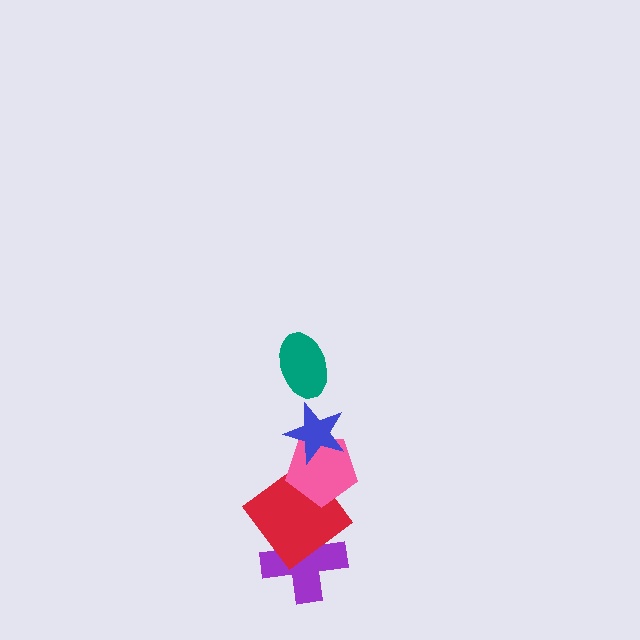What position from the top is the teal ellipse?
The teal ellipse is 1st from the top.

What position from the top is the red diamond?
The red diamond is 4th from the top.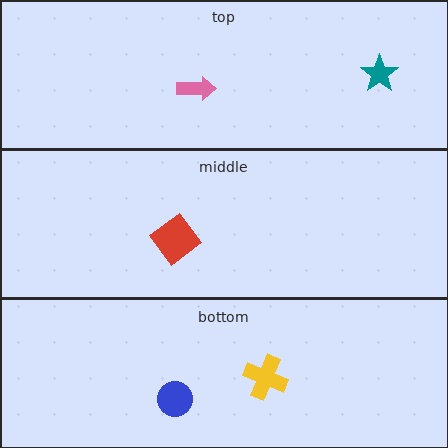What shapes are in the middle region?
The red diamond.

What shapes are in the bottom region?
The yellow cross, the blue circle.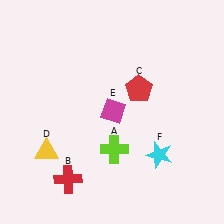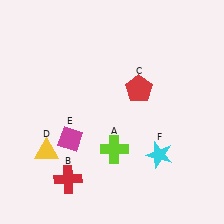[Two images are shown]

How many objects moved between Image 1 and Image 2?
1 object moved between the two images.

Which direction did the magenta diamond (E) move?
The magenta diamond (E) moved left.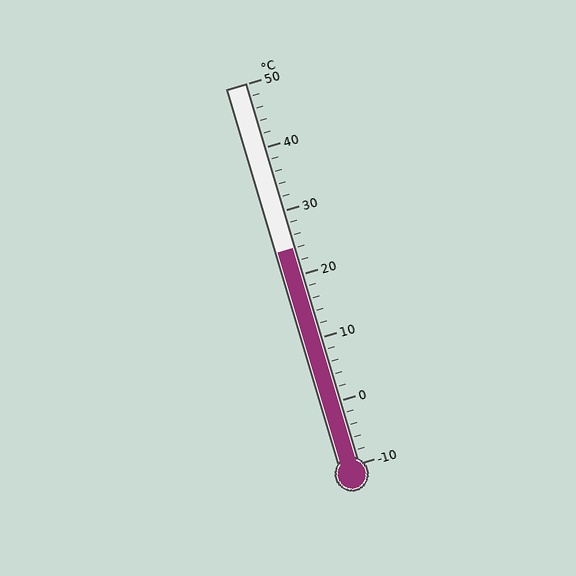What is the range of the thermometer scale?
The thermometer scale ranges from -10°C to 50°C.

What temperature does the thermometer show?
The thermometer shows approximately 24°C.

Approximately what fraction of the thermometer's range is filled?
The thermometer is filled to approximately 55% of its range.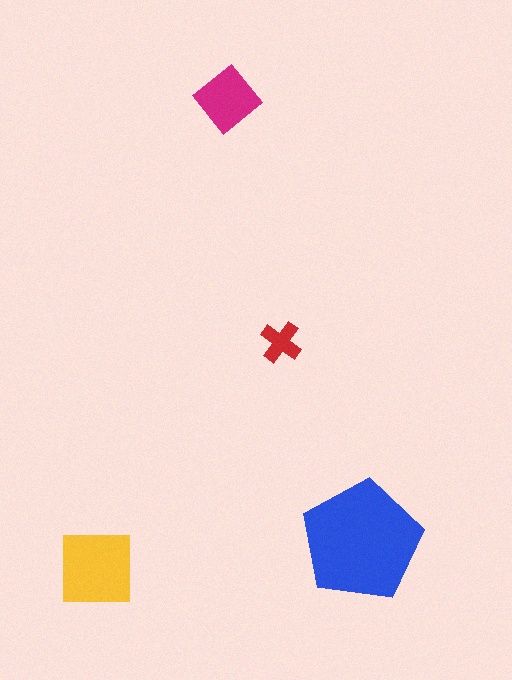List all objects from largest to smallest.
The blue pentagon, the yellow square, the magenta diamond, the red cross.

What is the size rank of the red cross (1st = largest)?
4th.